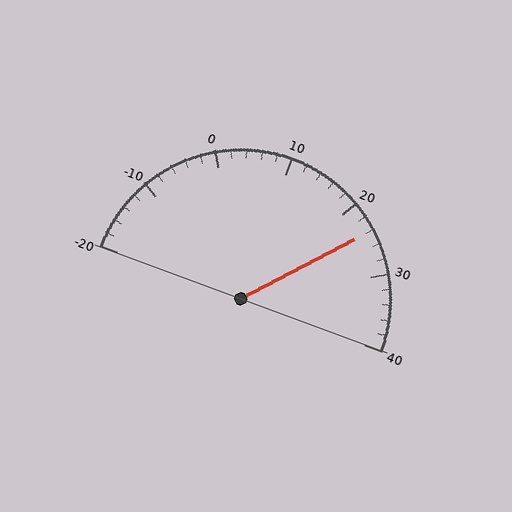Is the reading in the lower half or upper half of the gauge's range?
The reading is in the upper half of the range (-20 to 40).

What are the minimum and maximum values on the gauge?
The gauge ranges from -20 to 40.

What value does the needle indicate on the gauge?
The needle indicates approximately 24.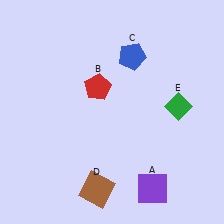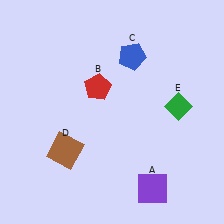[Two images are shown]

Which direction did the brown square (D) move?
The brown square (D) moved up.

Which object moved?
The brown square (D) moved up.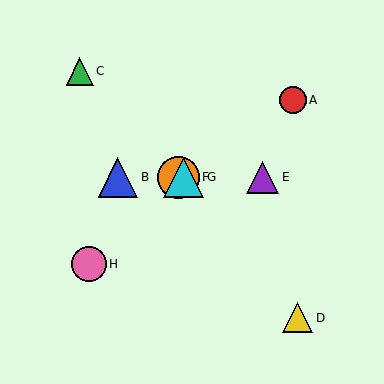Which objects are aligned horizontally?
Objects B, E, F, G are aligned horizontally.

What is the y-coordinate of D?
Object D is at y≈318.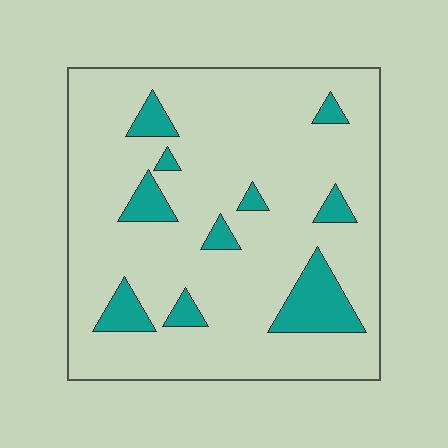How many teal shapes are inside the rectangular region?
10.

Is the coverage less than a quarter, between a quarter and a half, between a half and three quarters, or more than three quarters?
Less than a quarter.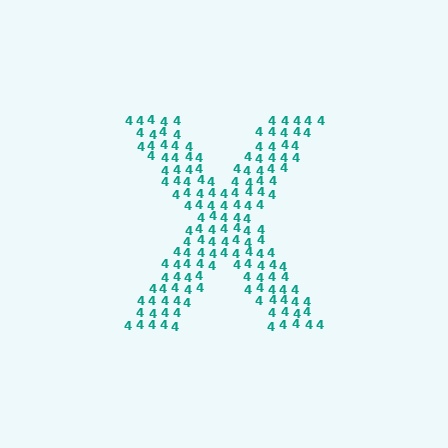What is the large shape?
The large shape is the letter X.